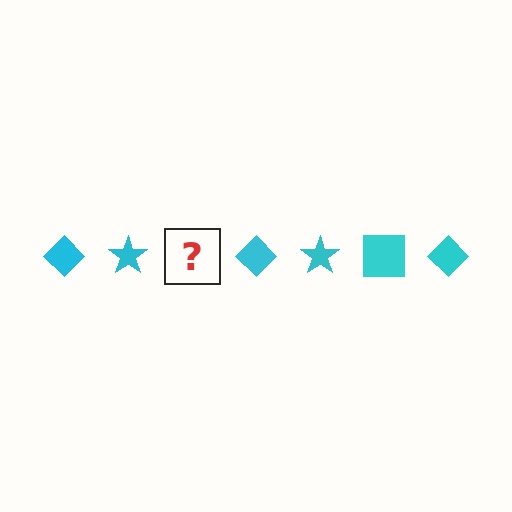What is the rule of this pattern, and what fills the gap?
The rule is that the pattern cycles through diamond, star, square shapes in cyan. The gap should be filled with a cyan square.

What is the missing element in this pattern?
The missing element is a cyan square.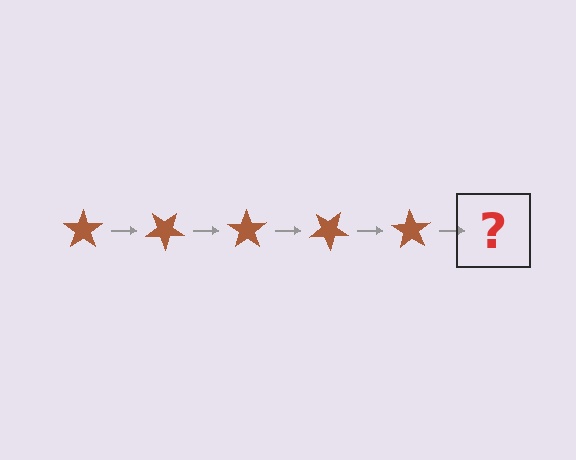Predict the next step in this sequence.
The next step is a brown star rotated 175 degrees.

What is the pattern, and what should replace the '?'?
The pattern is that the star rotates 35 degrees each step. The '?' should be a brown star rotated 175 degrees.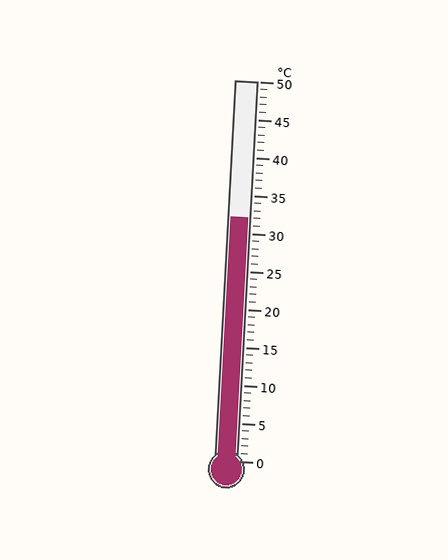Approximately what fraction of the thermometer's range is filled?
The thermometer is filled to approximately 65% of its range.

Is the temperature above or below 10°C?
The temperature is above 10°C.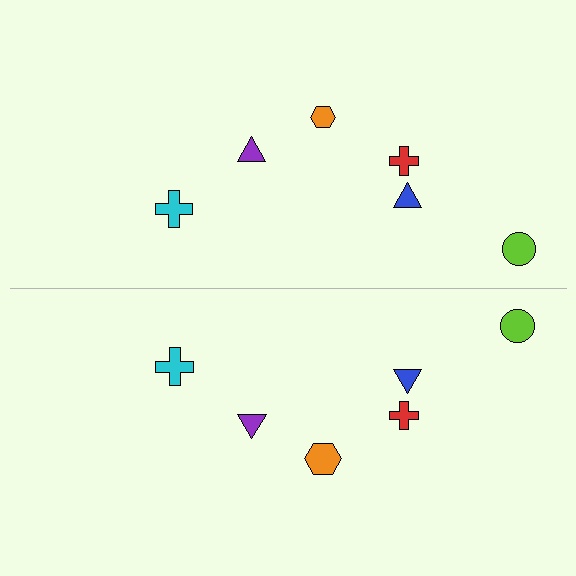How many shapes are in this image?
There are 12 shapes in this image.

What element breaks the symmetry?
The orange hexagon on the bottom side has a different size than its mirror counterpart.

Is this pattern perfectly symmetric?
No, the pattern is not perfectly symmetric. The orange hexagon on the bottom side has a different size than its mirror counterpart.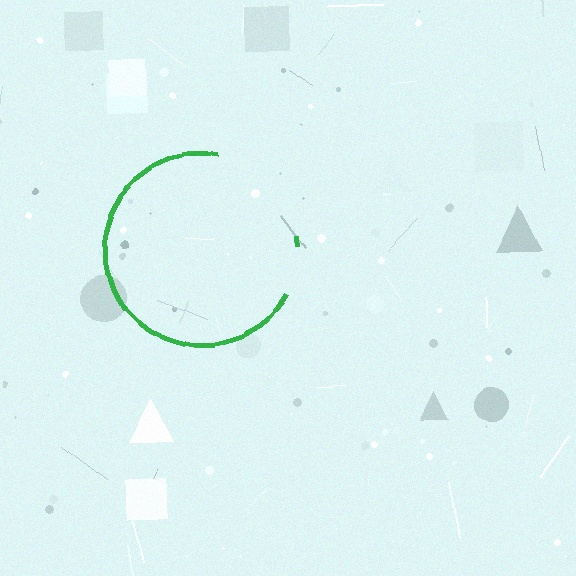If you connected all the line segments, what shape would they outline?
They would outline a circle.